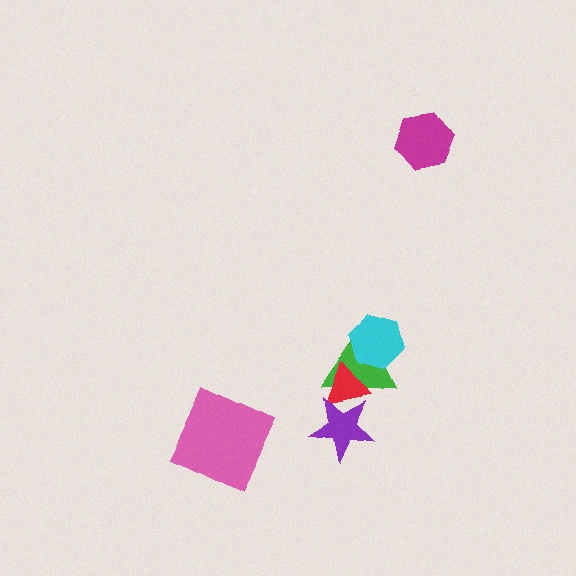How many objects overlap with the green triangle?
3 objects overlap with the green triangle.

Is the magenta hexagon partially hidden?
No, no other shape covers it.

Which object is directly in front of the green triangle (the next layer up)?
The red triangle is directly in front of the green triangle.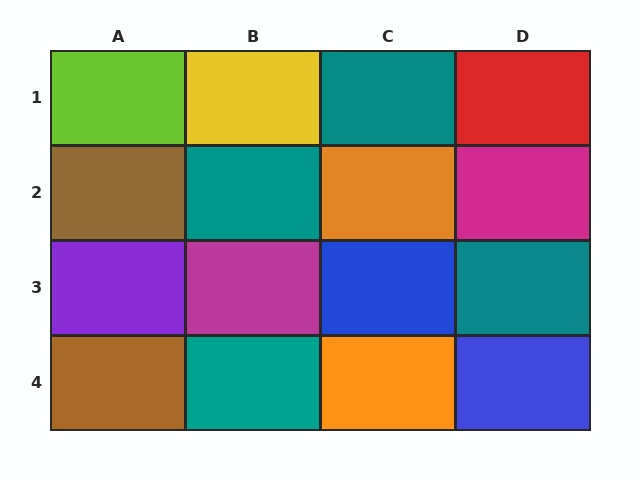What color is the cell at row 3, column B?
Magenta.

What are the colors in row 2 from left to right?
Brown, teal, orange, magenta.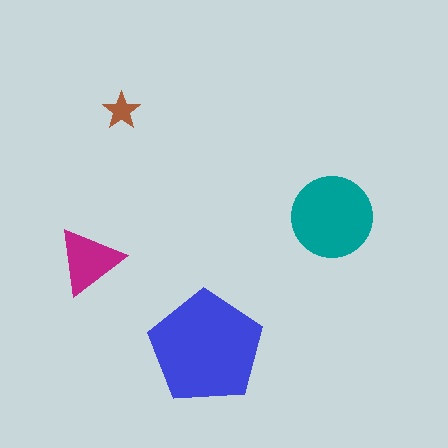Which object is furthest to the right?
The teal circle is rightmost.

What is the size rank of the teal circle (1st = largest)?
2nd.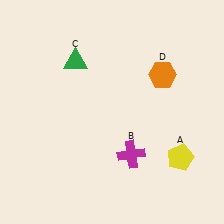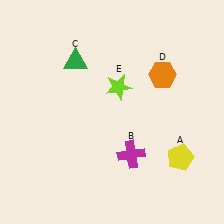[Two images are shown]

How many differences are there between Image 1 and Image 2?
There is 1 difference between the two images.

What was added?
A lime star (E) was added in Image 2.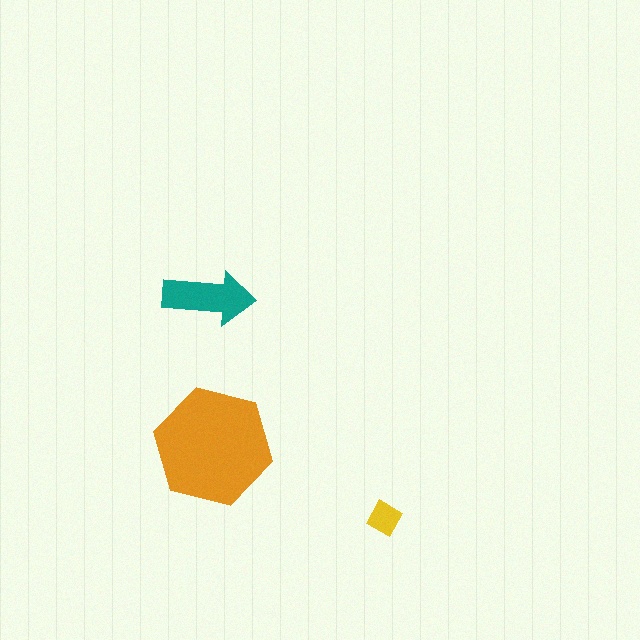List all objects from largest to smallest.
The orange hexagon, the teal arrow, the yellow square.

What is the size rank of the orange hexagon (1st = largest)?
1st.